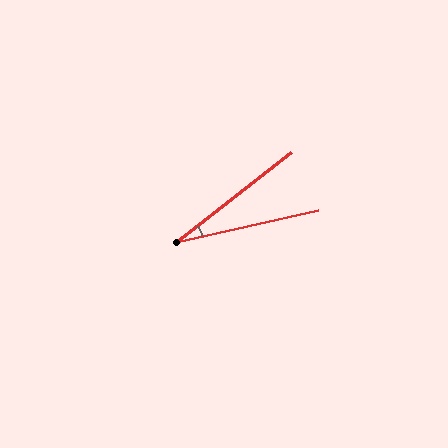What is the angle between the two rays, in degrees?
Approximately 25 degrees.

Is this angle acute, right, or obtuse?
It is acute.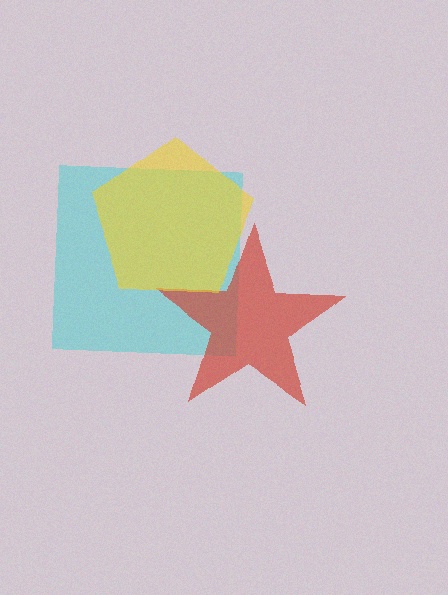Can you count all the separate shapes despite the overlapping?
Yes, there are 3 separate shapes.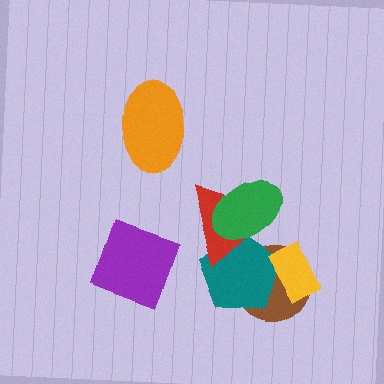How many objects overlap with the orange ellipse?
0 objects overlap with the orange ellipse.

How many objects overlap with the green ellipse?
2 objects overlap with the green ellipse.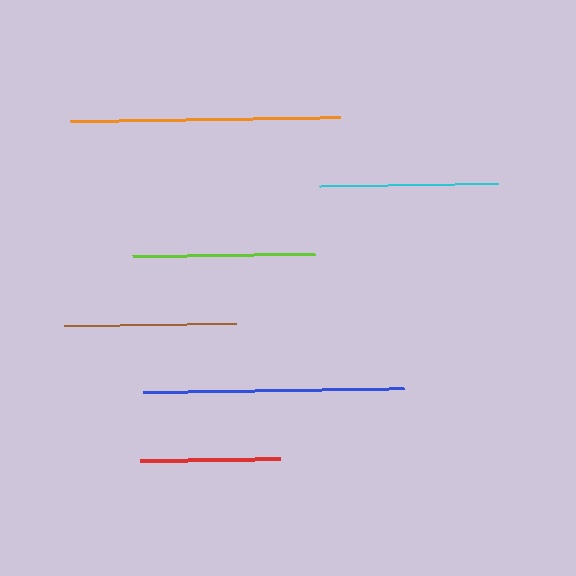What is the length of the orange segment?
The orange segment is approximately 270 pixels long.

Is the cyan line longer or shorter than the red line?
The cyan line is longer than the red line.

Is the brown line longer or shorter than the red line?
The brown line is longer than the red line.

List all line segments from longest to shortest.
From longest to shortest: orange, blue, lime, cyan, brown, red.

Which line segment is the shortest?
The red line is the shortest at approximately 140 pixels.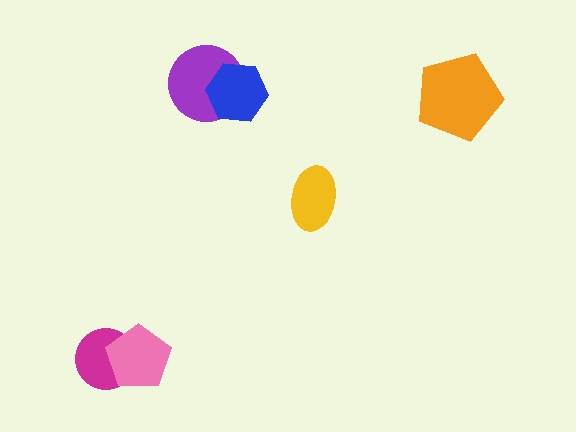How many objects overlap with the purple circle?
1 object overlaps with the purple circle.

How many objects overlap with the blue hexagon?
1 object overlaps with the blue hexagon.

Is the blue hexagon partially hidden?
No, no other shape covers it.